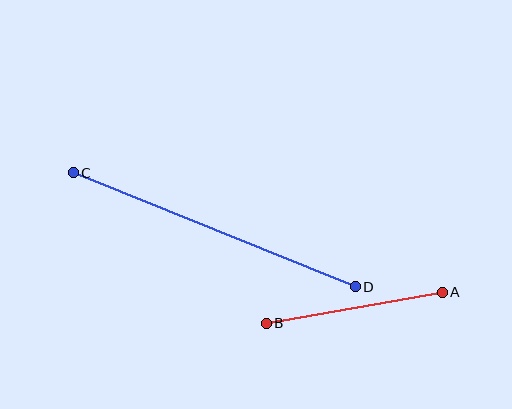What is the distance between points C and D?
The distance is approximately 304 pixels.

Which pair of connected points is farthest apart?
Points C and D are farthest apart.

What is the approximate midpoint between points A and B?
The midpoint is at approximately (354, 308) pixels.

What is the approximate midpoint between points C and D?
The midpoint is at approximately (214, 230) pixels.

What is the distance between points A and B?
The distance is approximately 179 pixels.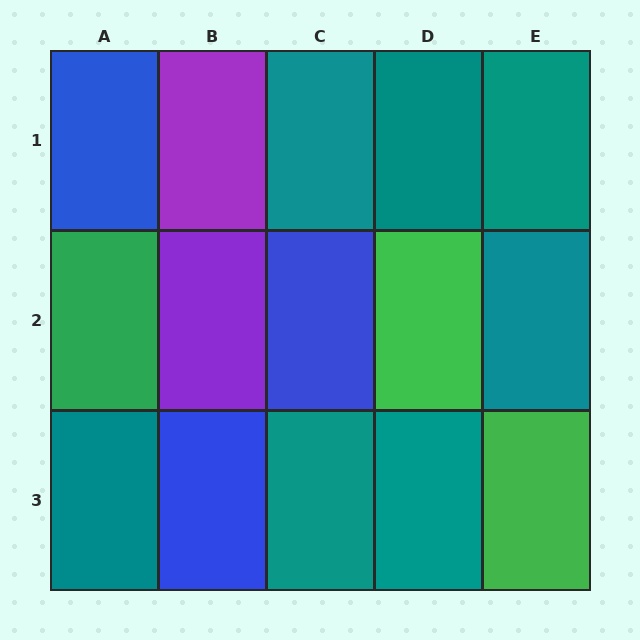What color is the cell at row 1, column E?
Teal.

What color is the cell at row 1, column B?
Purple.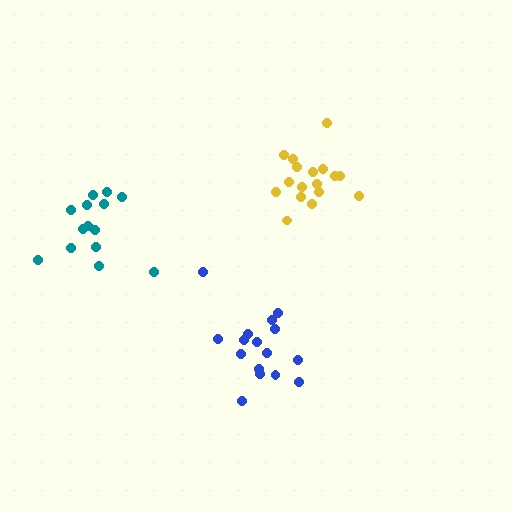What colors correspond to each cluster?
The clusters are colored: yellow, teal, blue.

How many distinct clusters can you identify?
There are 3 distinct clusters.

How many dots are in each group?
Group 1: 17 dots, Group 2: 15 dots, Group 3: 16 dots (48 total).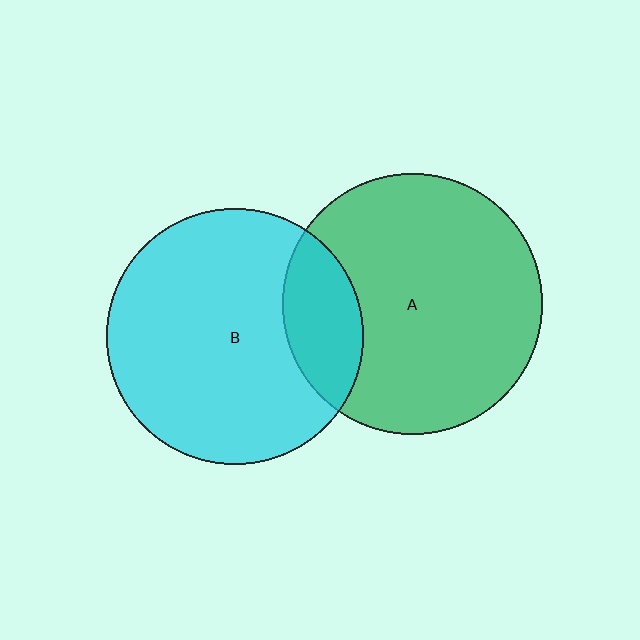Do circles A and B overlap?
Yes.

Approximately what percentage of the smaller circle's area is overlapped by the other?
Approximately 20%.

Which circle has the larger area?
Circle A (green).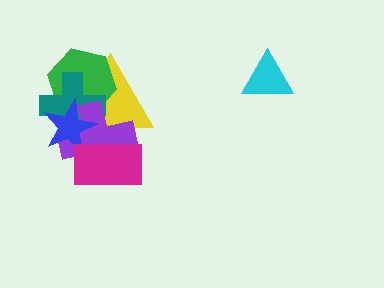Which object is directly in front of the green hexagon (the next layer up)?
The teal cross is directly in front of the green hexagon.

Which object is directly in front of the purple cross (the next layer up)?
The blue star is directly in front of the purple cross.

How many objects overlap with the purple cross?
5 objects overlap with the purple cross.